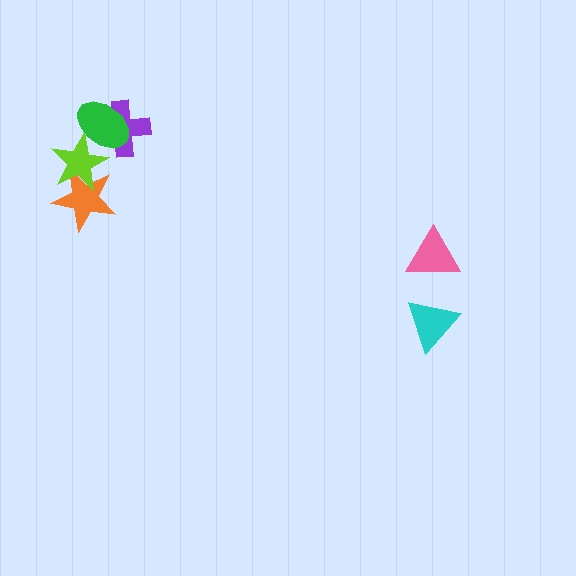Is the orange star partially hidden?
Yes, it is partially covered by another shape.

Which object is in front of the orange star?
The lime star is in front of the orange star.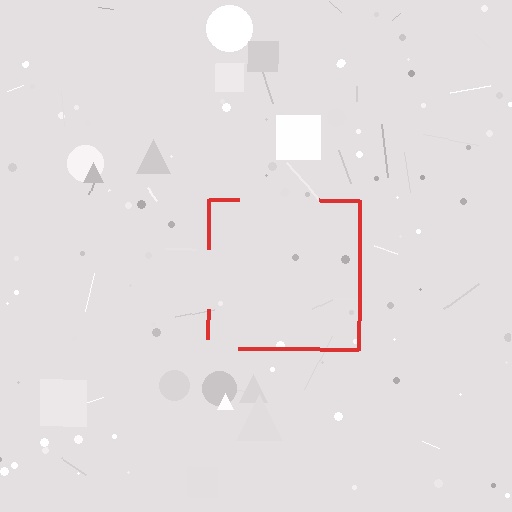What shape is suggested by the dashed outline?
The dashed outline suggests a square.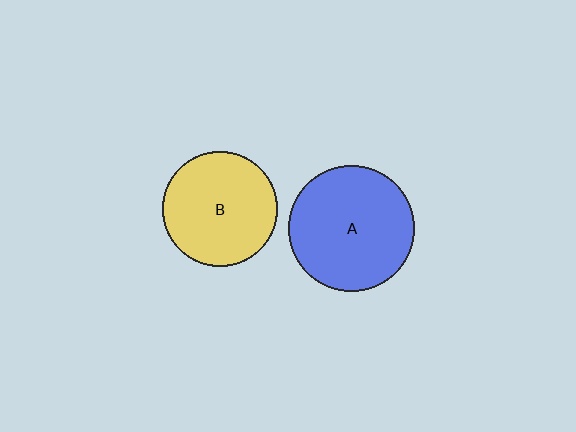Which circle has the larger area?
Circle A (blue).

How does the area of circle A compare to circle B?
Approximately 1.2 times.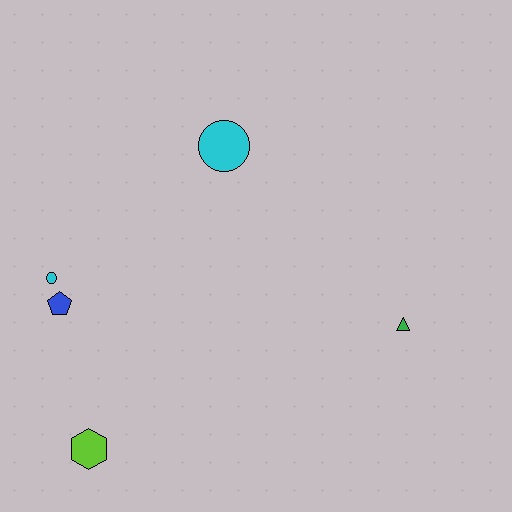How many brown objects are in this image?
There are no brown objects.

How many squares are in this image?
There are no squares.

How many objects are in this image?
There are 5 objects.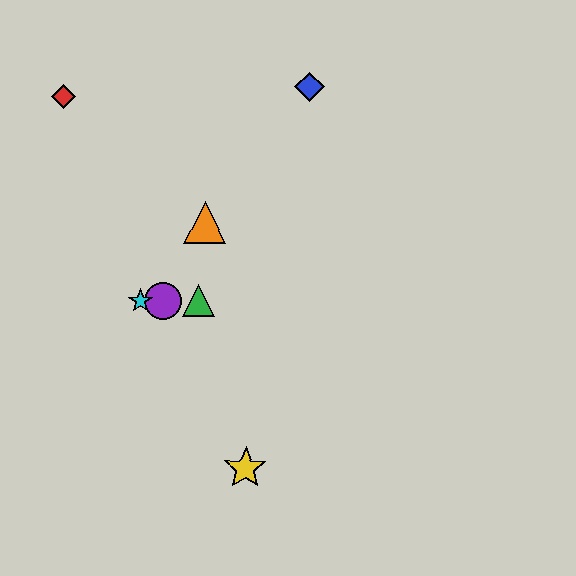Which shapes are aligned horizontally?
The green triangle, the purple circle, the cyan star are aligned horizontally.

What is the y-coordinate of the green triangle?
The green triangle is at y≈301.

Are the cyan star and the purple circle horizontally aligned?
Yes, both are at y≈301.